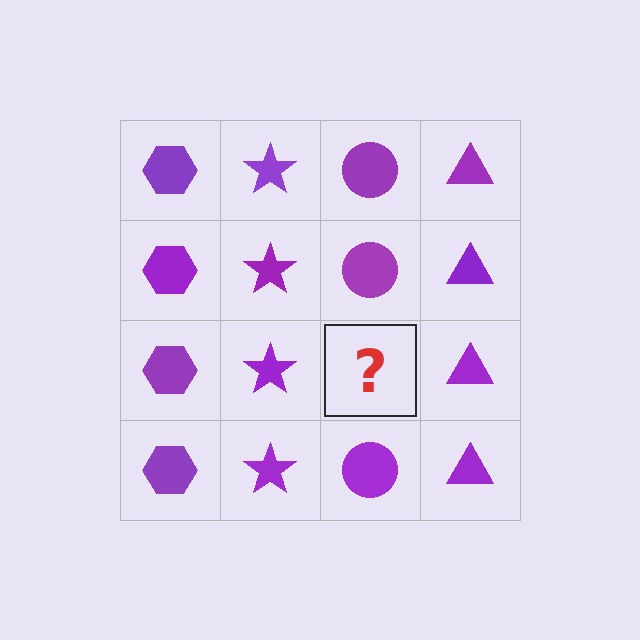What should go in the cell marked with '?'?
The missing cell should contain a purple circle.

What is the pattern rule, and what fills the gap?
The rule is that each column has a consistent shape. The gap should be filled with a purple circle.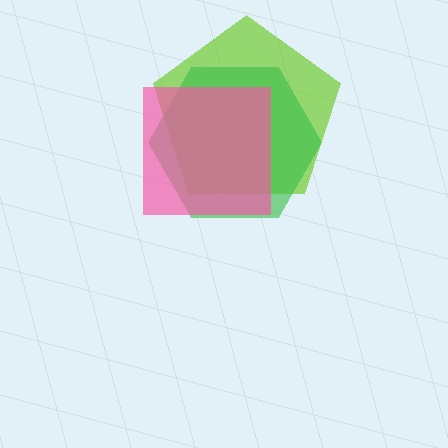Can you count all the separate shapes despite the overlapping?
Yes, there are 3 separate shapes.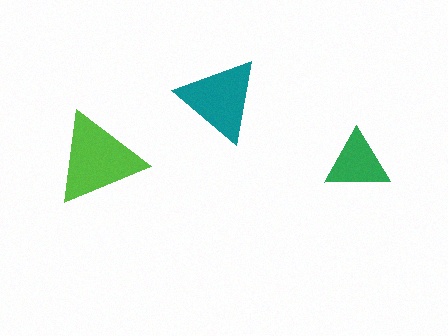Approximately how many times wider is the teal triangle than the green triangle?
About 1.5 times wider.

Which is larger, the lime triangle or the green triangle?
The lime one.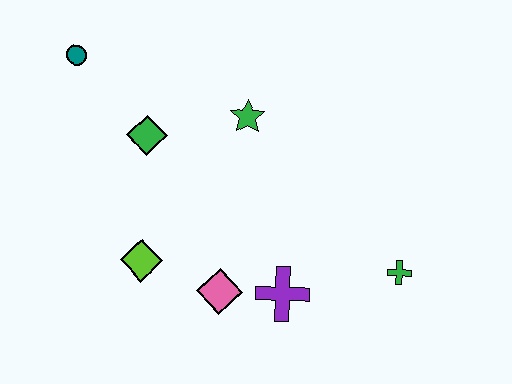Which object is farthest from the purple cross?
The teal circle is farthest from the purple cross.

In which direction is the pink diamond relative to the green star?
The pink diamond is below the green star.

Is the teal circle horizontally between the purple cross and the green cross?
No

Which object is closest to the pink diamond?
The purple cross is closest to the pink diamond.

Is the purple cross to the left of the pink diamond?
No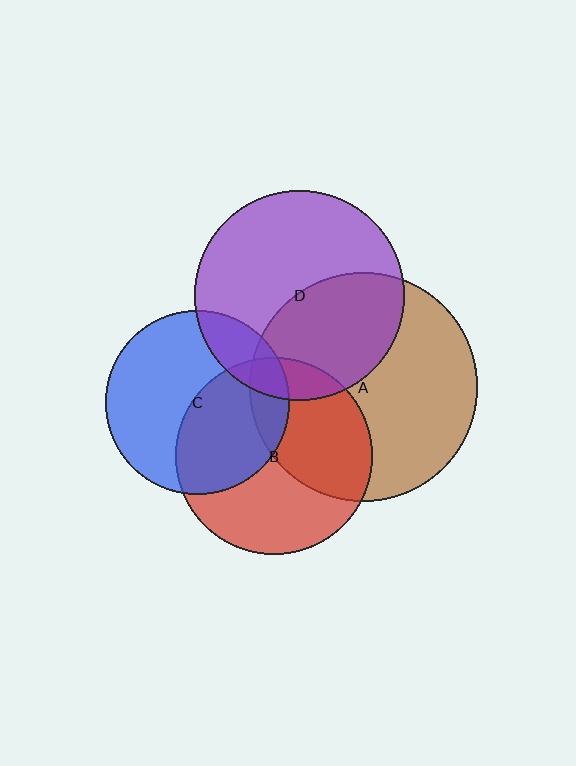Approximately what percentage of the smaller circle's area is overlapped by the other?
Approximately 40%.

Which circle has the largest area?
Circle A (brown).